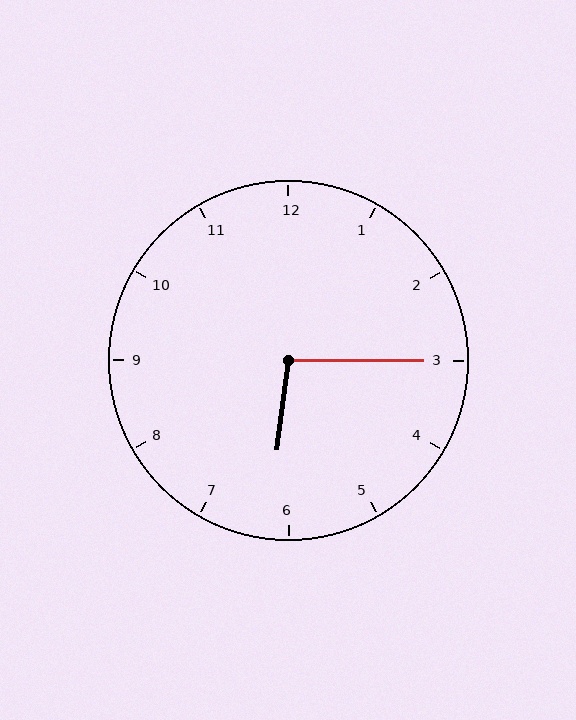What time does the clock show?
6:15.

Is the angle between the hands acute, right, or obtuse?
It is obtuse.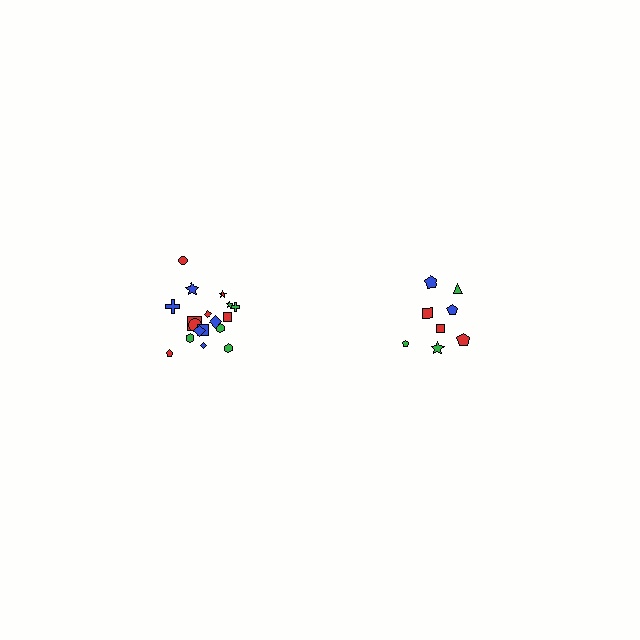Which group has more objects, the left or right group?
The left group.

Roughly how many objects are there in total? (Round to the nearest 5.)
Roughly 25 objects in total.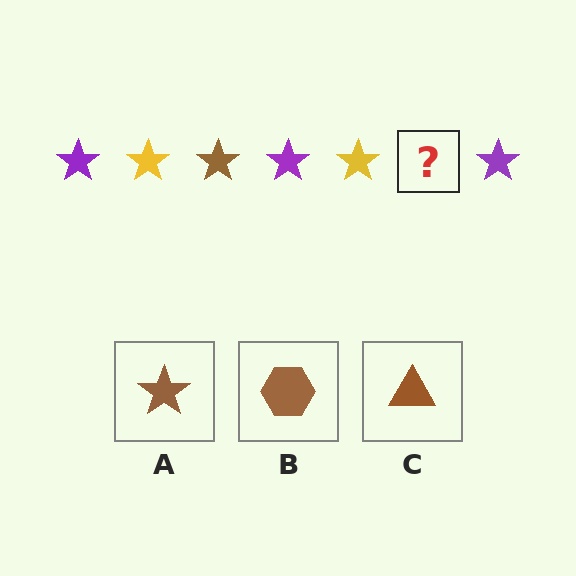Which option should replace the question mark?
Option A.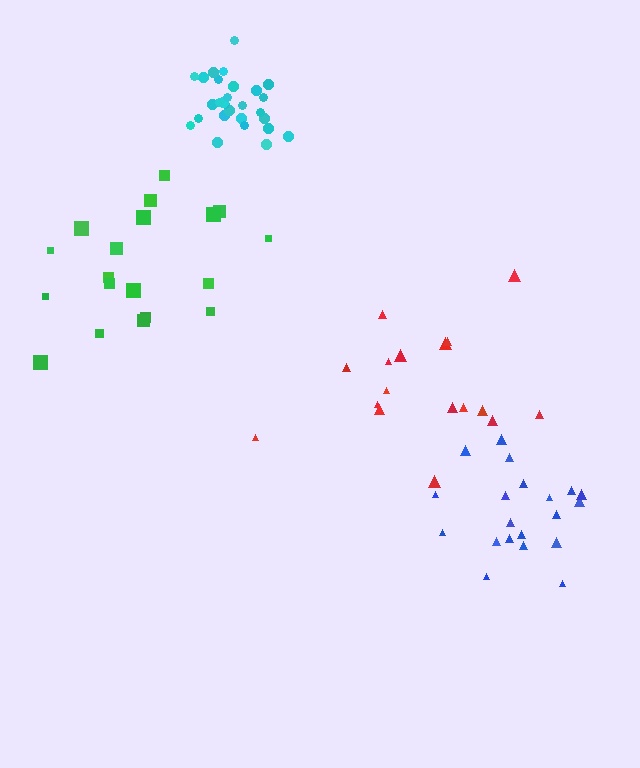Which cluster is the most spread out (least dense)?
Red.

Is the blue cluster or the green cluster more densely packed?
Blue.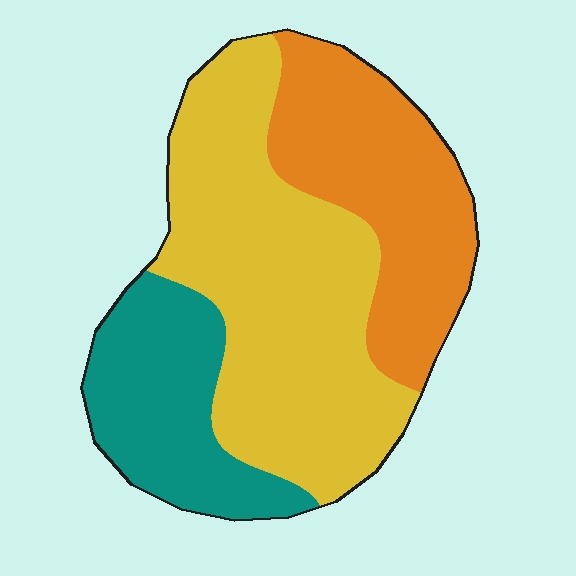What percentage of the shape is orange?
Orange covers around 30% of the shape.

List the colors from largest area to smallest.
From largest to smallest: yellow, orange, teal.